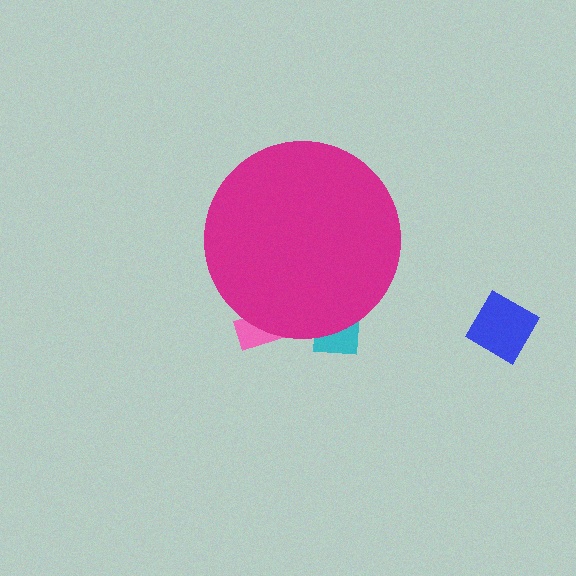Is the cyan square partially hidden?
Yes, the cyan square is partially hidden behind the magenta circle.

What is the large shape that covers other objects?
A magenta circle.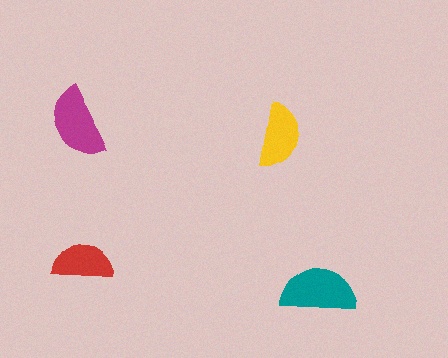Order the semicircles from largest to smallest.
the teal one, the magenta one, the yellow one, the red one.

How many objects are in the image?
There are 4 objects in the image.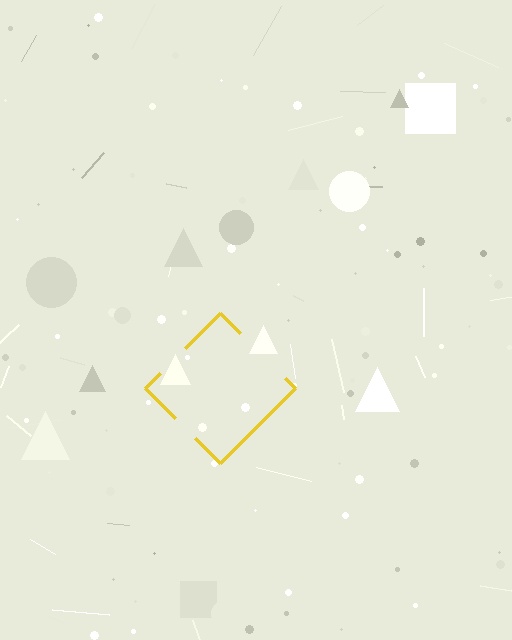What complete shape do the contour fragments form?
The contour fragments form a diamond.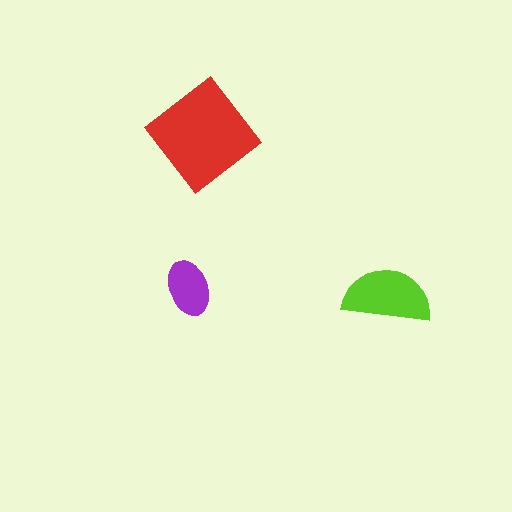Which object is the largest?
The red diamond.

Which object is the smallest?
The purple ellipse.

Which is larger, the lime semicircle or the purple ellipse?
The lime semicircle.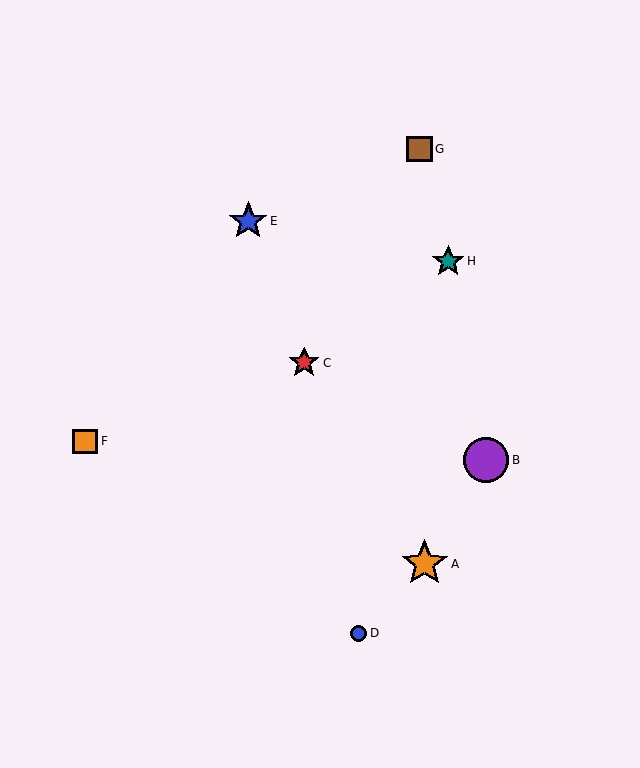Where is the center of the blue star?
The center of the blue star is at (248, 221).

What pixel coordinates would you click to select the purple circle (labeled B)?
Click at (486, 460) to select the purple circle B.